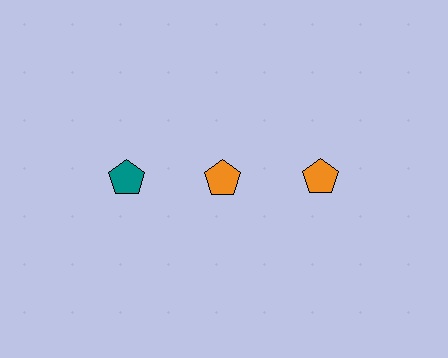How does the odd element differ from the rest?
It has a different color: teal instead of orange.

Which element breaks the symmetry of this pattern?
The teal pentagon in the top row, leftmost column breaks the symmetry. All other shapes are orange pentagons.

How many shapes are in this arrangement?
There are 3 shapes arranged in a grid pattern.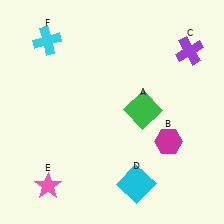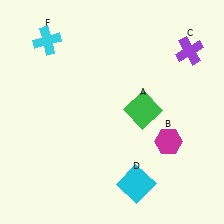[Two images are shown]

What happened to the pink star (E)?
The pink star (E) was removed in Image 2. It was in the bottom-left area of Image 1.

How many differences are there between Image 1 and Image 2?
There is 1 difference between the two images.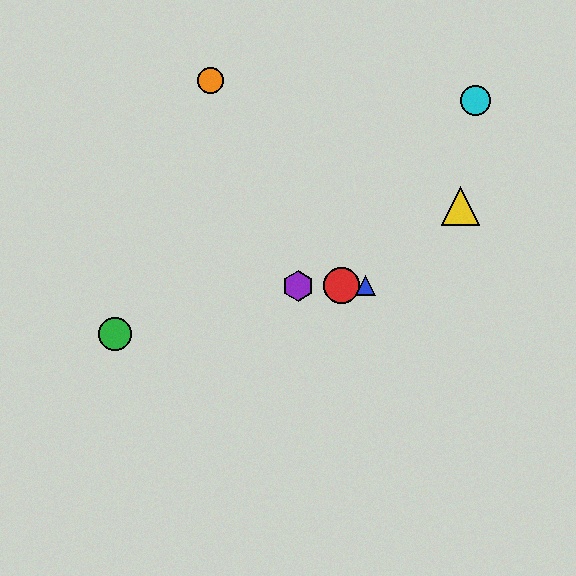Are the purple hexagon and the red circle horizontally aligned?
Yes, both are at y≈286.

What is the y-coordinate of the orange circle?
The orange circle is at y≈80.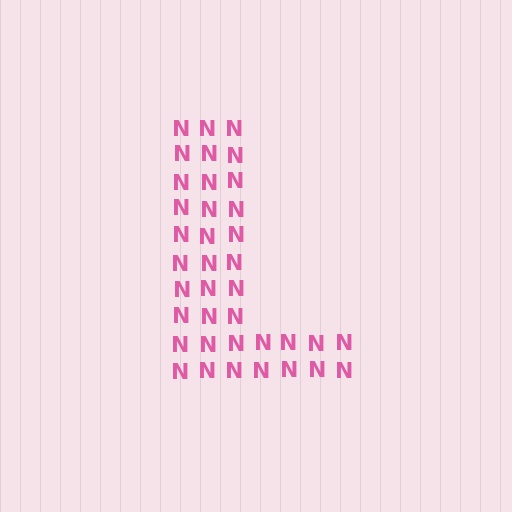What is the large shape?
The large shape is the letter L.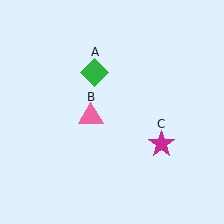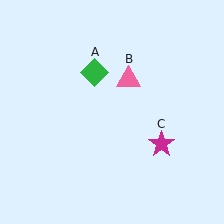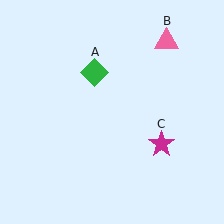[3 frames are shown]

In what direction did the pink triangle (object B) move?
The pink triangle (object B) moved up and to the right.